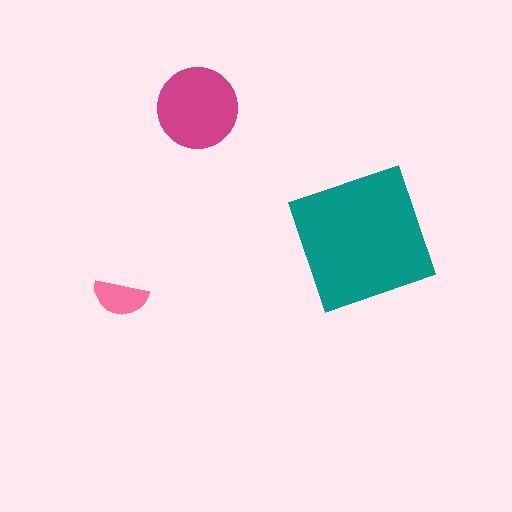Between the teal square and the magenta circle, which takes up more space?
The teal square.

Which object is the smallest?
The pink semicircle.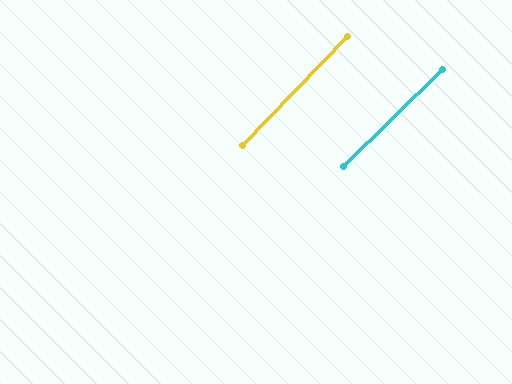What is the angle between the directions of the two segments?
Approximately 2 degrees.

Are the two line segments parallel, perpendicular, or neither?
Parallel — their directions differ by only 1.8°.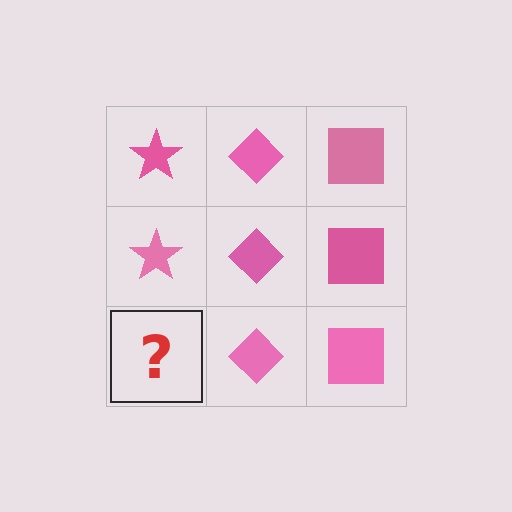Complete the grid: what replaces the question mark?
The question mark should be replaced with a pink star.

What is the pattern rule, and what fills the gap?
The rule is that each column has a consistent shape. The gap should be filled with a pink star.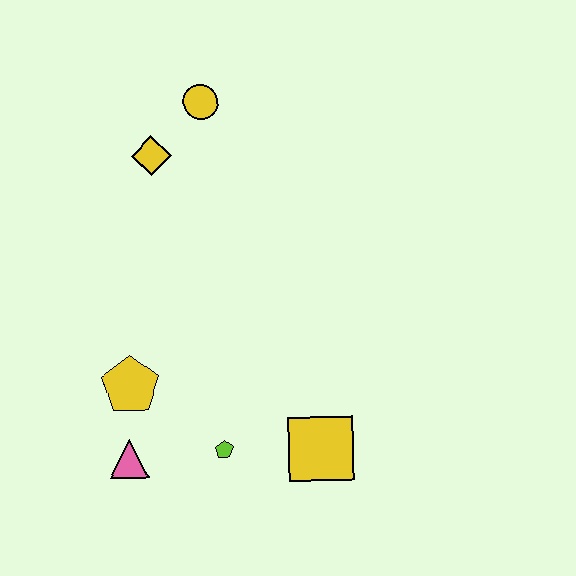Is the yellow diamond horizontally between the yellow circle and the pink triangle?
Yes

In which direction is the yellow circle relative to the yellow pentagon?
The yellow circle is above the yellow pentagon.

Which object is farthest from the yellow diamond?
The yellow square is farthest from the yellow diamond.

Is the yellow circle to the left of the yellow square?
Yes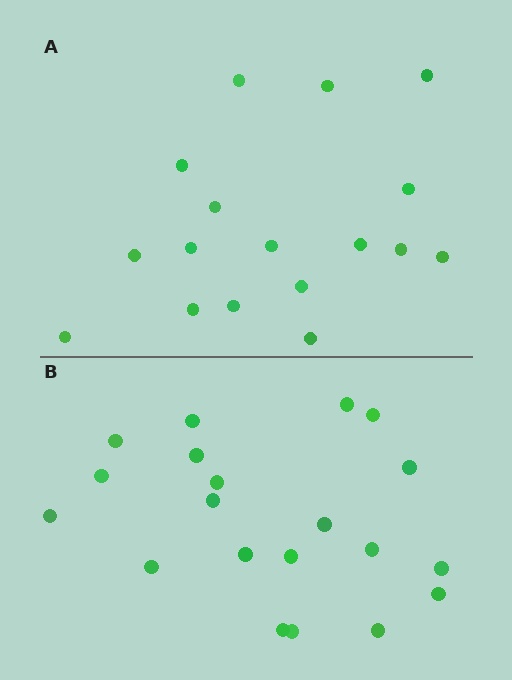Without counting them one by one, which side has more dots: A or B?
Region B (the bottom region) has more dots.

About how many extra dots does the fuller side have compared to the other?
Region B has just a few more — roughly 2 or 3 more dots than region A.